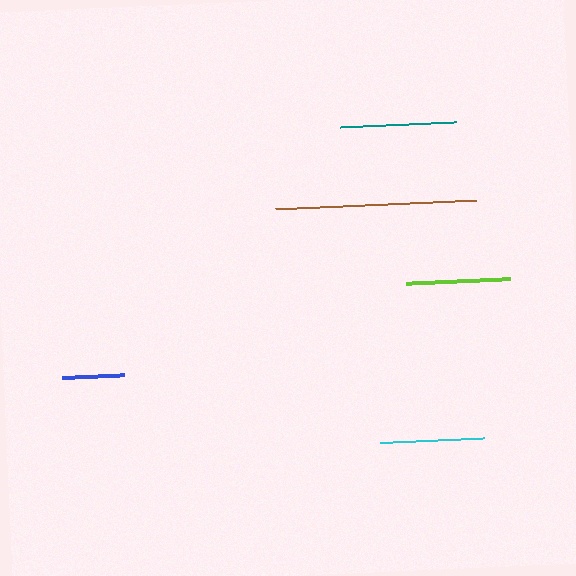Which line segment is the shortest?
The blue line is the shortest at approximately 62 pixels.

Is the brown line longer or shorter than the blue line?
The brown line is longer than the blue line.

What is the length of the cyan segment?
The cyan segment is approximately 104 pixels long.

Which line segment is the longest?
The brown line is the longest at approximately 202 pixels.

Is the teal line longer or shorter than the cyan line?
The teal line is longer than the cyan line.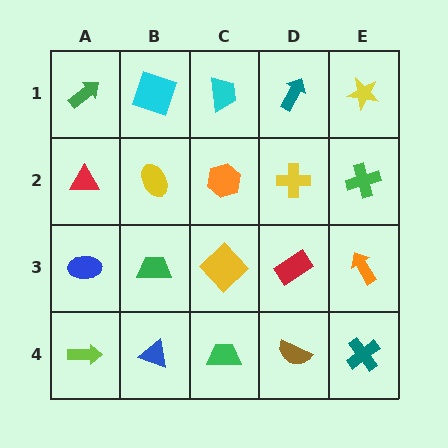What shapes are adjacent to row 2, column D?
A teal arrow (row 1, column D), a red rectangle (row 3, column D), an orange hexagon (row 2, column C), a green cross (row 2, column E).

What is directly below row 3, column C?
A green trapezoid.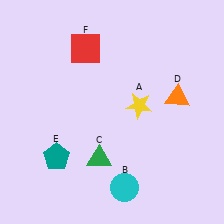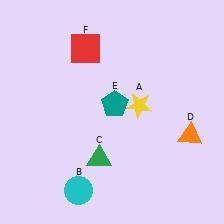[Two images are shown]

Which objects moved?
The objects that moved are: the cyan circle (B), the orange triangle (D), the teal pentagon (E).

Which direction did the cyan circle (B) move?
The cyan circle (B) moved left.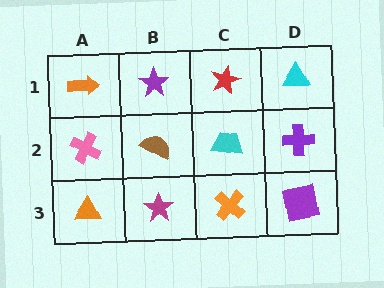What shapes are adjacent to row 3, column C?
A cyan trapezoid (row 2, column C), a magenta star (row 3, column B), a purple square (row 3, column D).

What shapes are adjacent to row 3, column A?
A pink cross (row 2, column A), a magenta star (row 3, column B).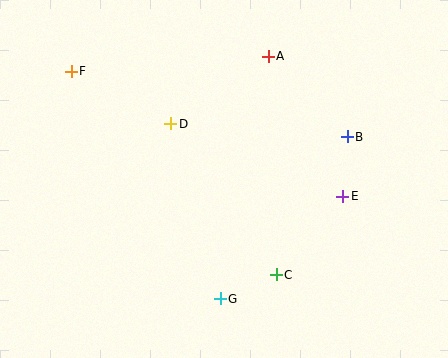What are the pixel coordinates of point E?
Point E is at (343, 196).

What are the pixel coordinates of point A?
Point A is at (268, 56).